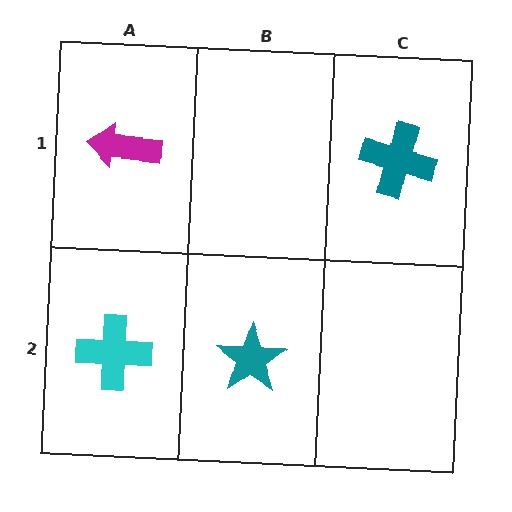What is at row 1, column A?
A magenta arrow.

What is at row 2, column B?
A teal star.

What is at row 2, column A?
A cyan cross.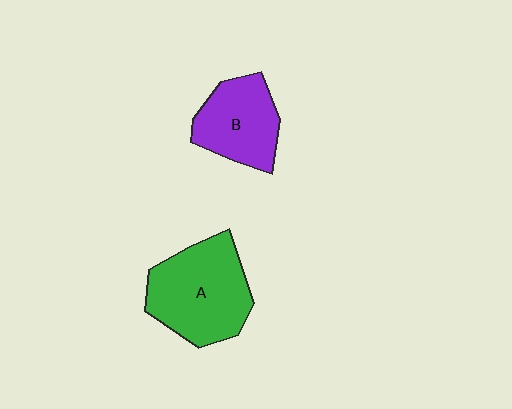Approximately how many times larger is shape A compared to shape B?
Approximately 1.4 times.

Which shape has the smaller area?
Shape B (purple).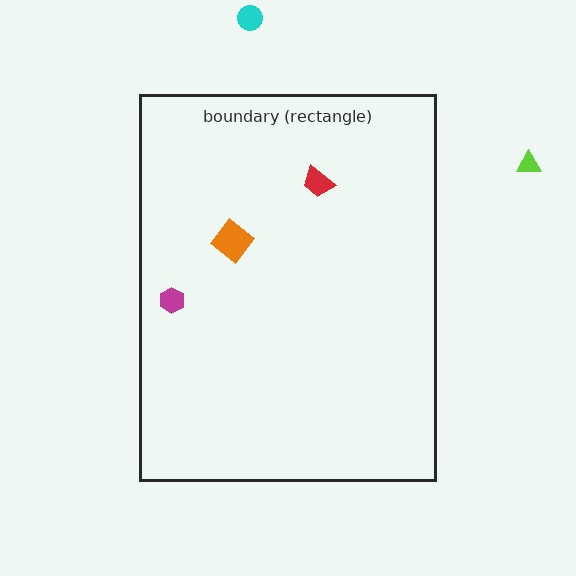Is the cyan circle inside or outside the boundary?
Outside.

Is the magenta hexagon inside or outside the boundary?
Inside.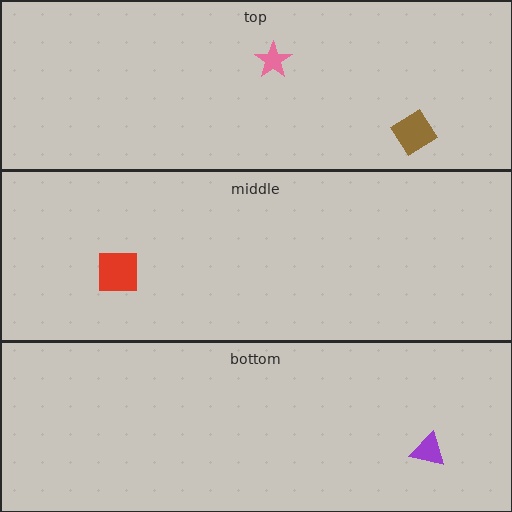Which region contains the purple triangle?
The bottom region.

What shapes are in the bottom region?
The purple triangle.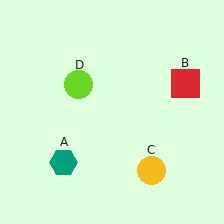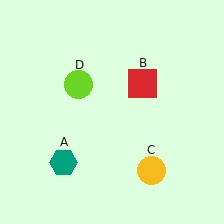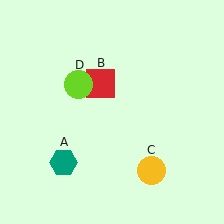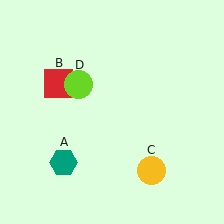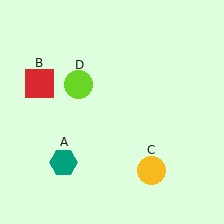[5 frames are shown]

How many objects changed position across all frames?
1 object changed position: red square (object B).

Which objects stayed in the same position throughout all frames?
Teal hexagon (object A) and yellow circle (object C) and lime circle (object D) remained stationary.